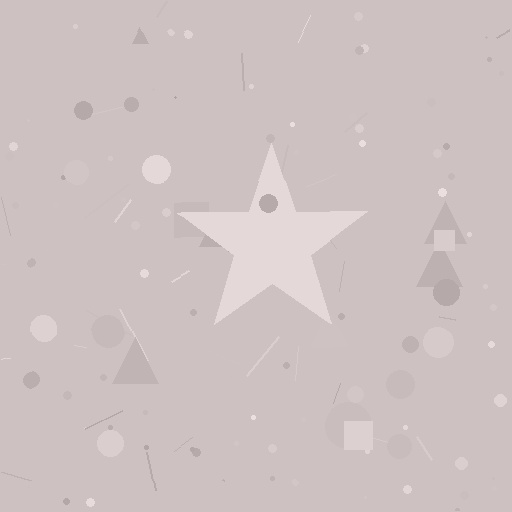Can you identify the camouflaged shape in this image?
The camouflaged shape is a star.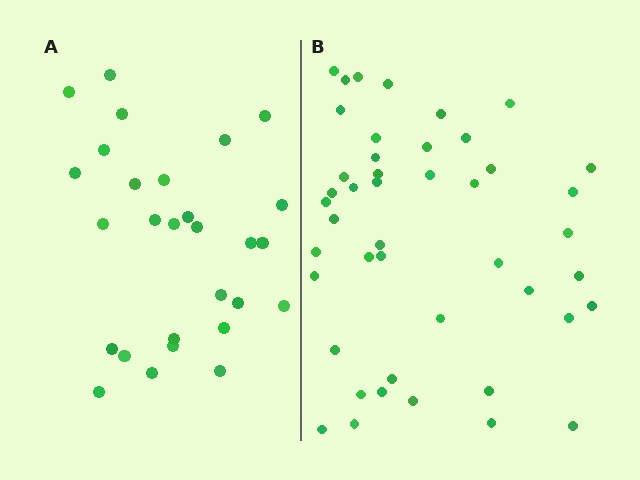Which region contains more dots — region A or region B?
Region B (the right region) has more dots.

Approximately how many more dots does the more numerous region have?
Region B has approximately 15 more dots than region A.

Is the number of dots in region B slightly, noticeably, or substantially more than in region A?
Region B has substantially more. The ratio is roughly 1.6 to 1.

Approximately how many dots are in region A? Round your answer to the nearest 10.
About 30 dots. (The exact count is 28, which rounds to 30.)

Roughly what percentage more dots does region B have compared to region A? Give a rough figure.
About 60% more.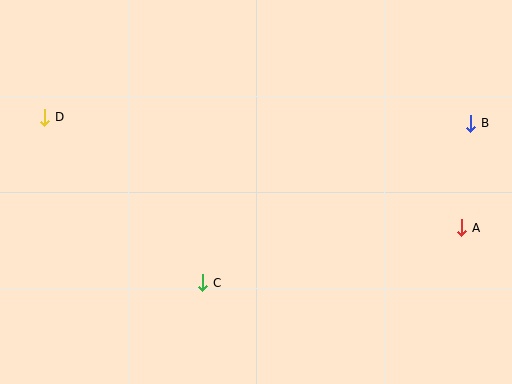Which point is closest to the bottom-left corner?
Point C is closest to the bottom-left corner.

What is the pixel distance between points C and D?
The distance between C and D is 229 pixels.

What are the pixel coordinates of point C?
Point C is at (203, 283).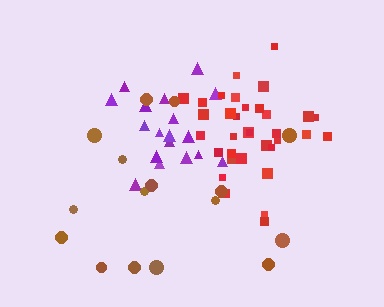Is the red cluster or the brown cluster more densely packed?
Red.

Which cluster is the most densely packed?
Red.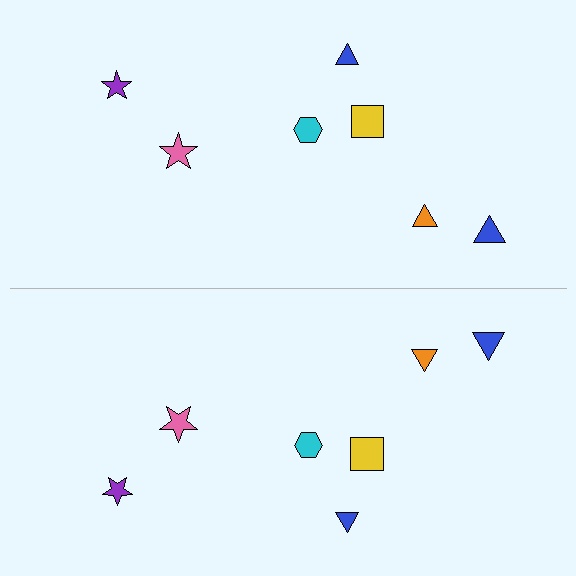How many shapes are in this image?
There are 14 shapes in this image.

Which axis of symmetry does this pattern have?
The pattern has a horizontal axis of symmetry running through the center of the image.